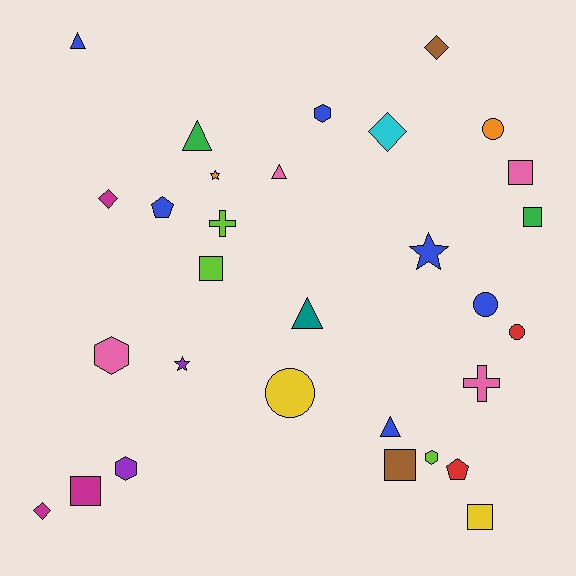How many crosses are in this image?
There are 2 crosses.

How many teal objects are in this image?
There is 1 teal object.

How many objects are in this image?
There are 30 objects.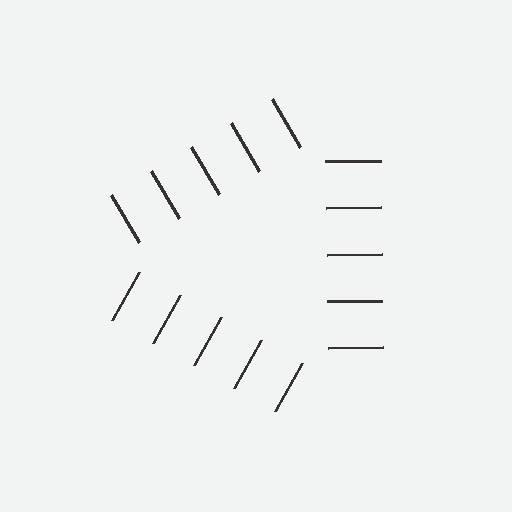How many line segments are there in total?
15 — 5 along each of the 3 edges.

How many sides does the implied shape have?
3 sides — the line-ends trace a triangle.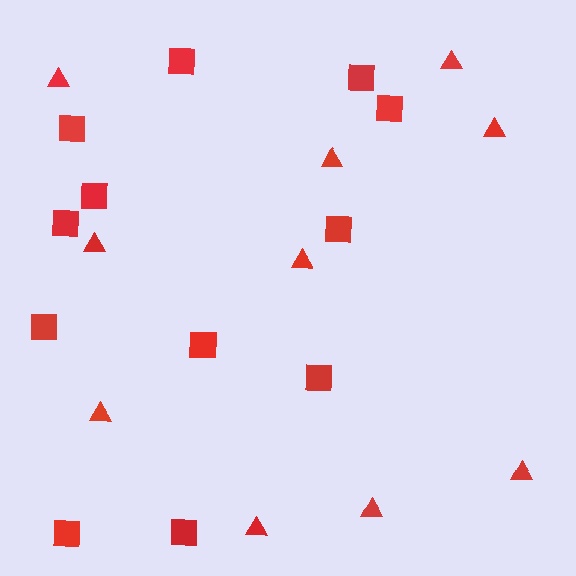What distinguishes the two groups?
There are 2 groups: one group of triangles (10) and one group of squares (12).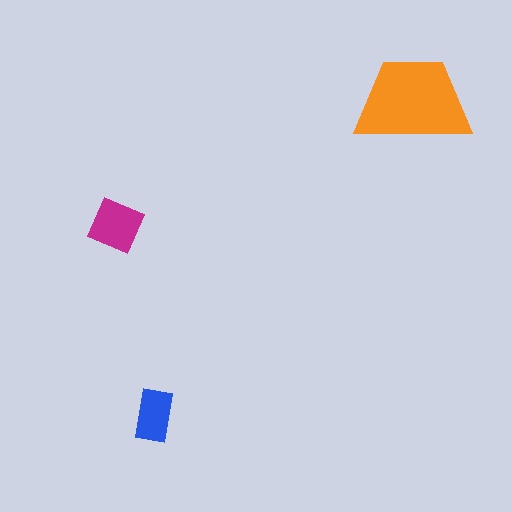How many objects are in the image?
There are 3 objects in the image.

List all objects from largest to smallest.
The orange trapezoid, the magenta diamond, the blue rectangle.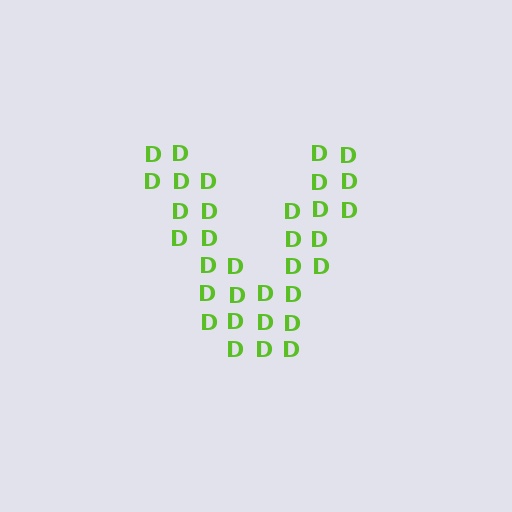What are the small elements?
The small elements are letter D's.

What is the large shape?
The large shape is the letter V.